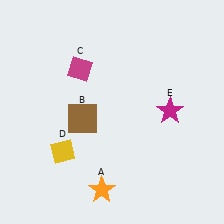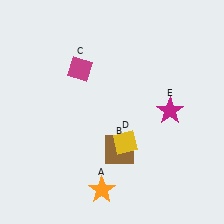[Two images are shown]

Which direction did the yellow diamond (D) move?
The yellow diamond (D) moved right.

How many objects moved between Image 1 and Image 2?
2 objects moved between the two images.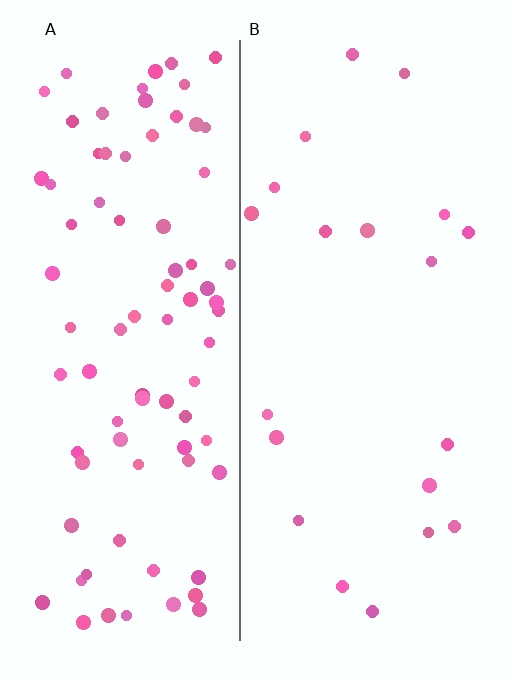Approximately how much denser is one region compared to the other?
Approximately 4.1× — region A over region B.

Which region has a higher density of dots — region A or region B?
A (the left).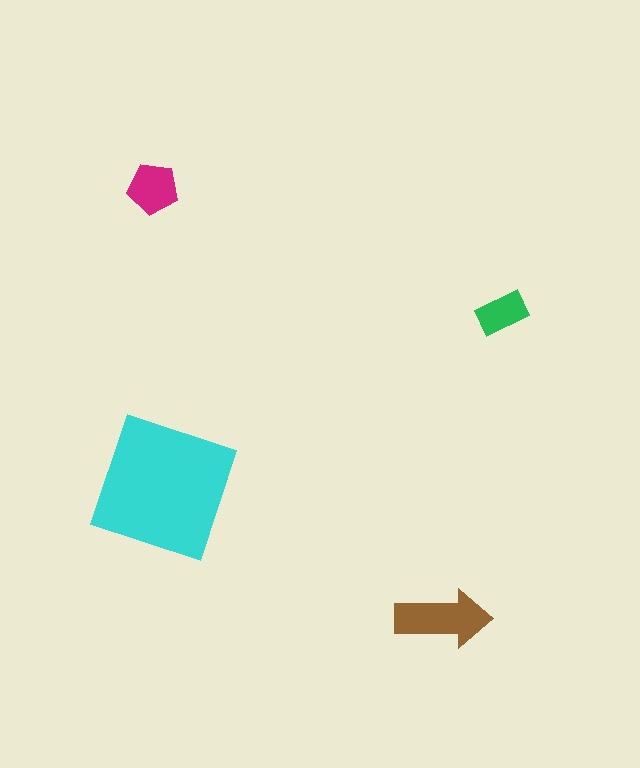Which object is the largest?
The cyan square.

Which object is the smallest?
The green rectangle.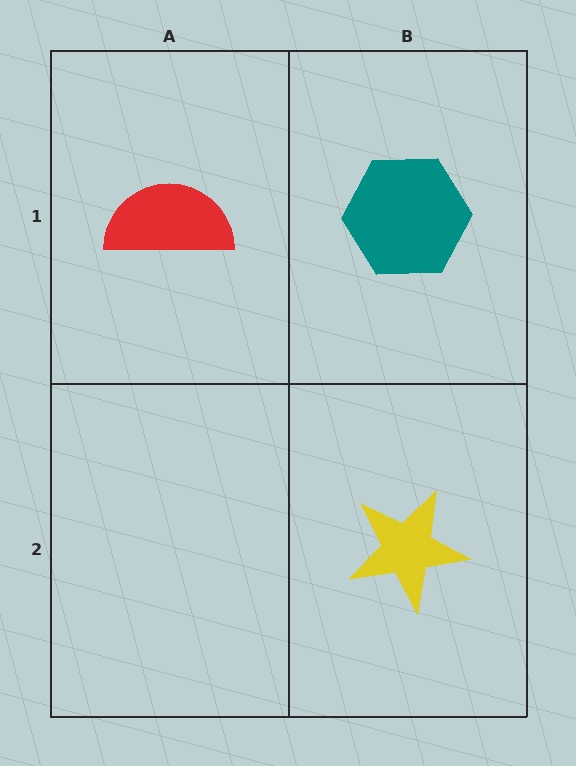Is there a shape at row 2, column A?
No, that cell is empty.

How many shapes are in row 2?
1 shape.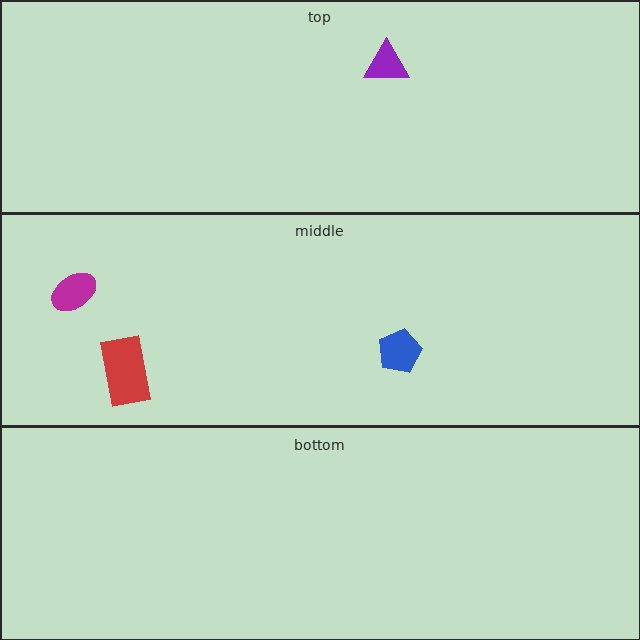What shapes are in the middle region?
The magenta ellipse, the blue pentagon, the red rectangle.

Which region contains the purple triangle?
The top region.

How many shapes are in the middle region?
3.